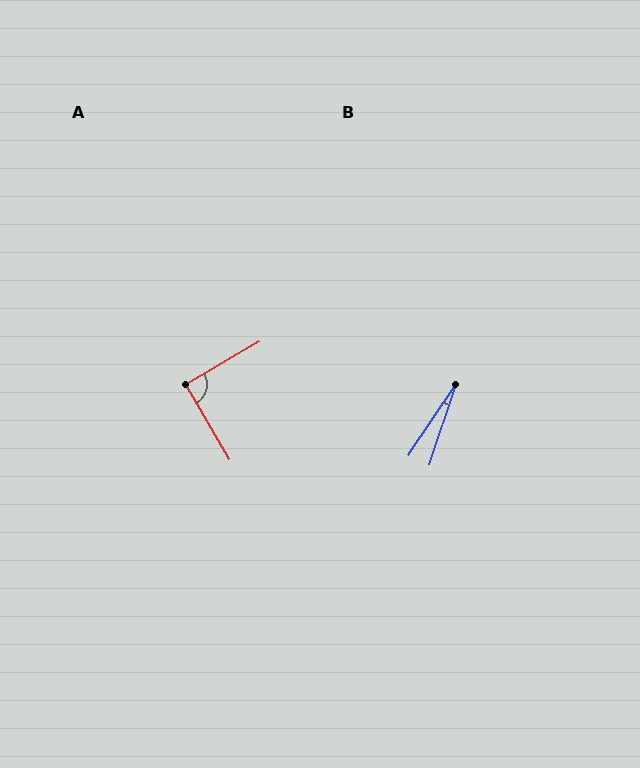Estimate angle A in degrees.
Approximately 90 degrees.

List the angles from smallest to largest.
B (15°), A (90°).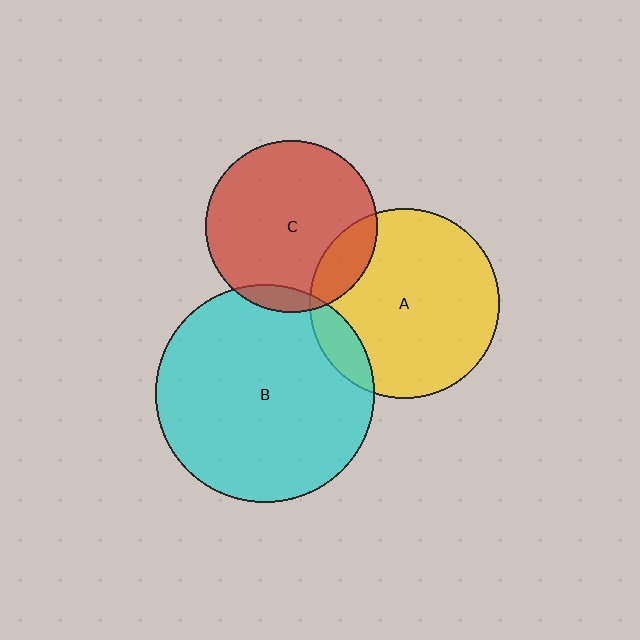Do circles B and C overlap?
Yes.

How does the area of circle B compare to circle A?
Approximately 1.3 times.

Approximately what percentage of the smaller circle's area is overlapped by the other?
Approximately 5%.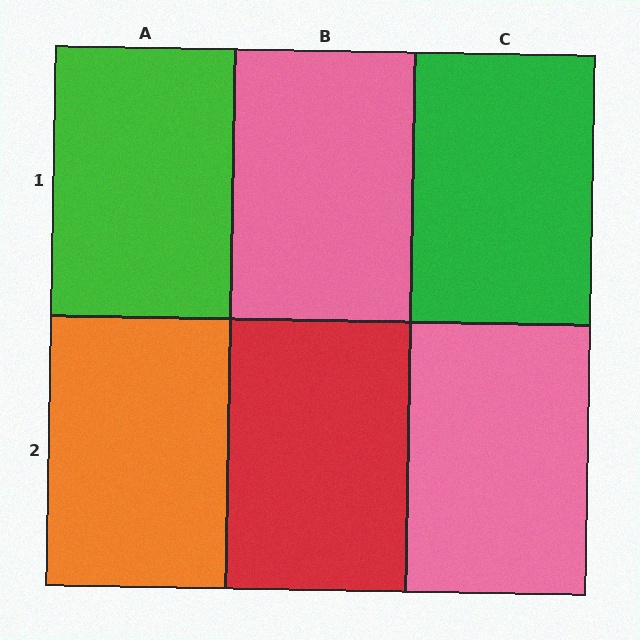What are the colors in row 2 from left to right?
Orange, red, pink.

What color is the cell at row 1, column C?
Green.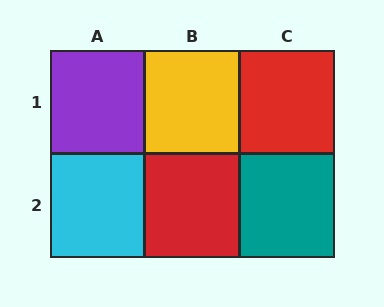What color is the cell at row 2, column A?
Cyan.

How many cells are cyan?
1 cell is cyan.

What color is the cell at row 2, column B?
Red.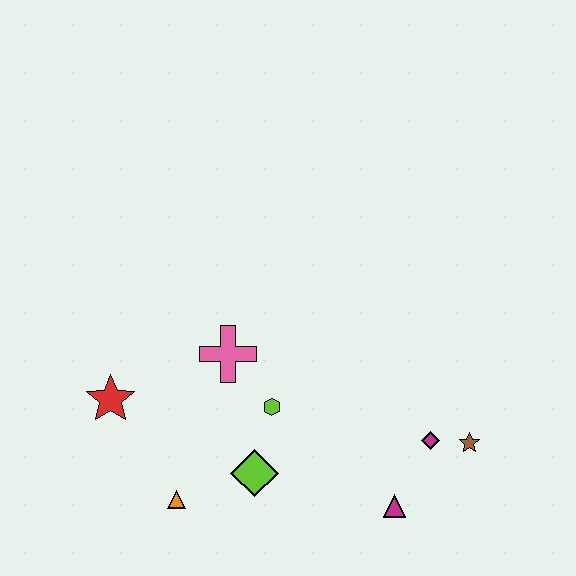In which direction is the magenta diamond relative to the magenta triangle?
The magenta diamond is above the magenta triangle.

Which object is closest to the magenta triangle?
The magenta diamond is closest to the magenta triangle.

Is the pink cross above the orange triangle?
Yes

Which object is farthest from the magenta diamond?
The red star is farthest from the magenta diamond.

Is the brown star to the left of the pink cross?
No